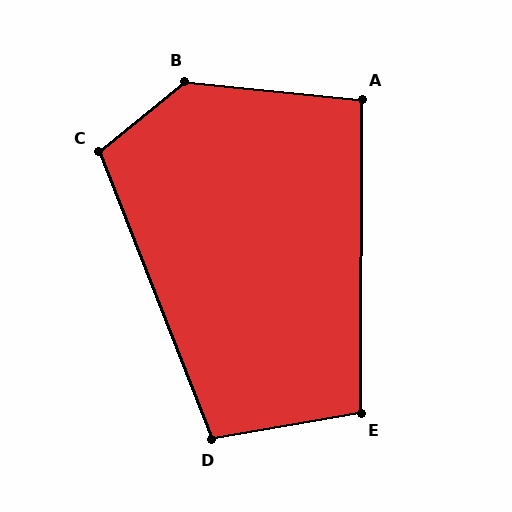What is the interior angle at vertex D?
Approximately 101 degrees (obtuse).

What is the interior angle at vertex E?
Approximately 100 degrees (obtuse).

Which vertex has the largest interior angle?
B, at approximately 135 degrees.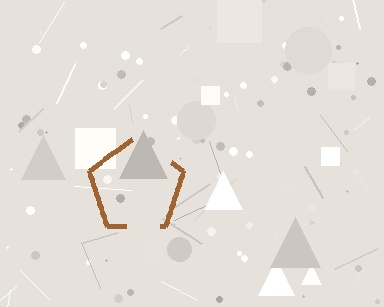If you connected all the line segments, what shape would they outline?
They would outline a pentagon.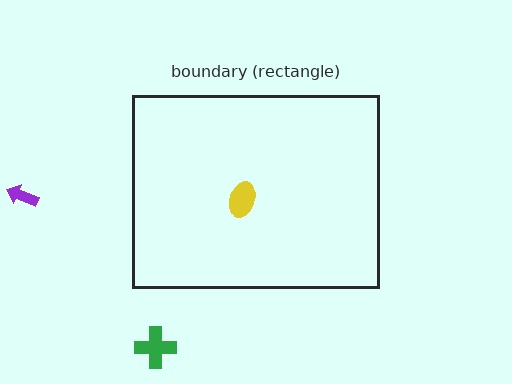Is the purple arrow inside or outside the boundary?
Outside.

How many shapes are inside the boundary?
1 inside, 2 outside.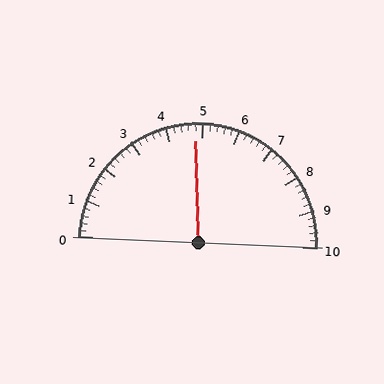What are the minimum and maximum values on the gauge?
The gauge ranges from 0 to 10.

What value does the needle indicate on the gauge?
The needle indicates approximately 4.8.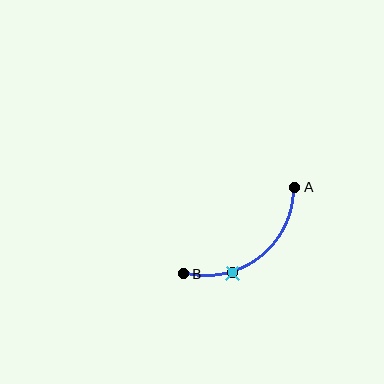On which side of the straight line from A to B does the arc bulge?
The arc bulges below and to the right of the straight line connecting A and B.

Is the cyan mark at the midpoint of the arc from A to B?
No. The cyan mark lies on the arc but is closer to endpoint B. The arc midpoint would be at the point on the curve equidistant along the arc from both A and B.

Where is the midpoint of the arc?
The arc midpoint is the point on the curve farthest from the straight line joining A and B. It sits below and to the right of that line.